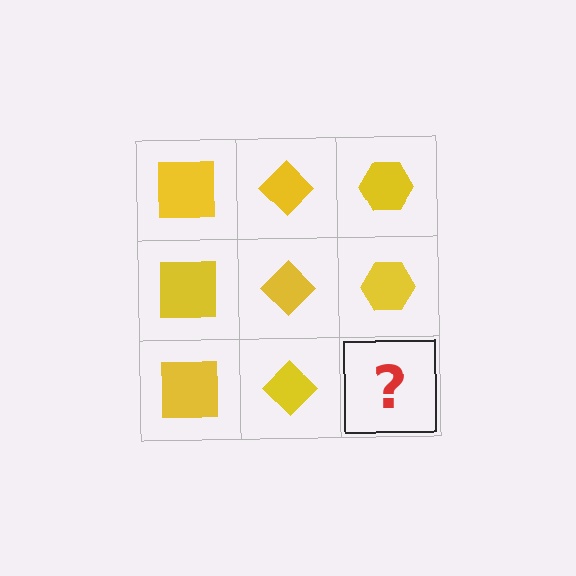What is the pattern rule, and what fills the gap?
The rule is that each column has a consistent shape. The gap should be filled with a yellow hexagon.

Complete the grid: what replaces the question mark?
The question mark should be replaced with a yellow hexagon.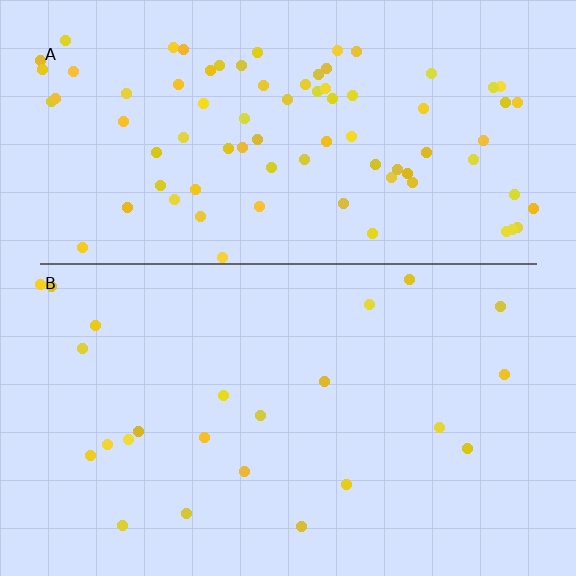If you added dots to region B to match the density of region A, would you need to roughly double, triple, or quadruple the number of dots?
Approximately triple.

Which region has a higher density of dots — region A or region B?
A (the top).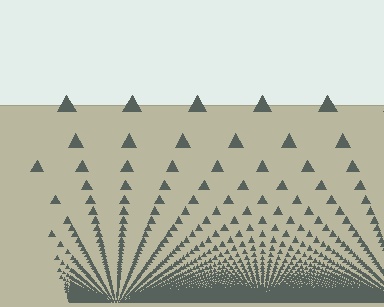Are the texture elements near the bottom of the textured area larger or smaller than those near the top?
Smaller. The gradient is inverted — elements near the bottom are smaller and denser.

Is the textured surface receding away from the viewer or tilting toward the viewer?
The surface appears to tilt toward the viewer. Texture elements get larger and sparser toward the top.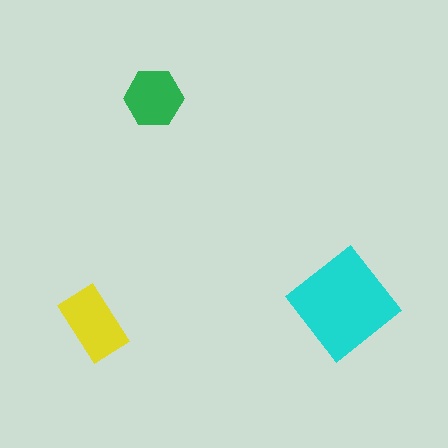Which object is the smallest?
The green hexagon.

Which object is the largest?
The cyan diamond.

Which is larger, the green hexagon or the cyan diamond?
The cyan diamond.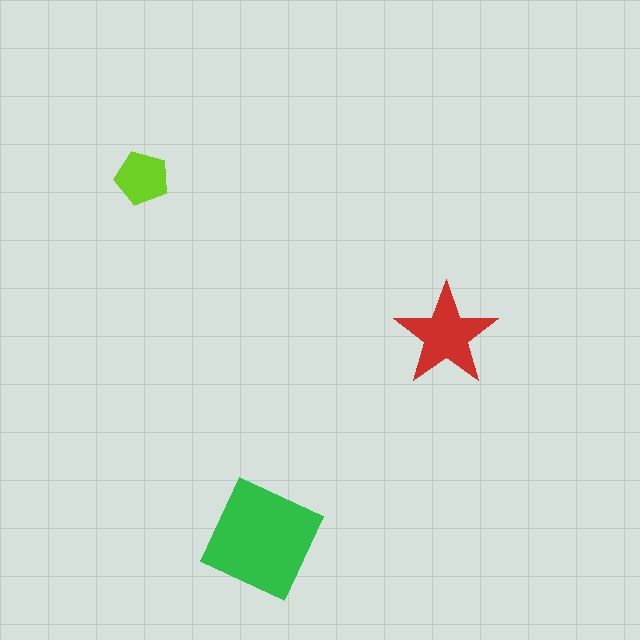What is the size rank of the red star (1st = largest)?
2nd.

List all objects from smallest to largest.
The lime pentagon, the red star, the green square.